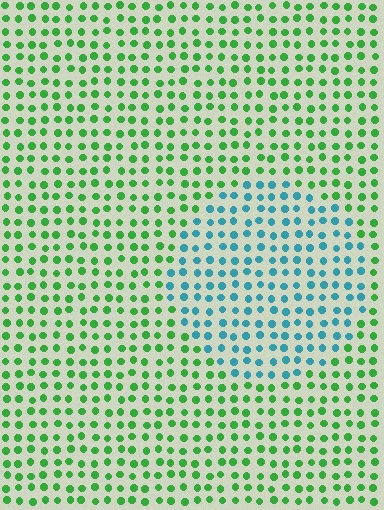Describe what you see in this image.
The image is filled with small green elements in a uniform arrangement. A circle-shaped region is visible where the elements are tinted to a slightly different hue, forming a subtle color boundary.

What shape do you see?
I see a circle.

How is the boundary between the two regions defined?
The boundary is defined purely by a slight shift in hue (about 63 degrees). Spacing, size, and orientation are identical on both sides.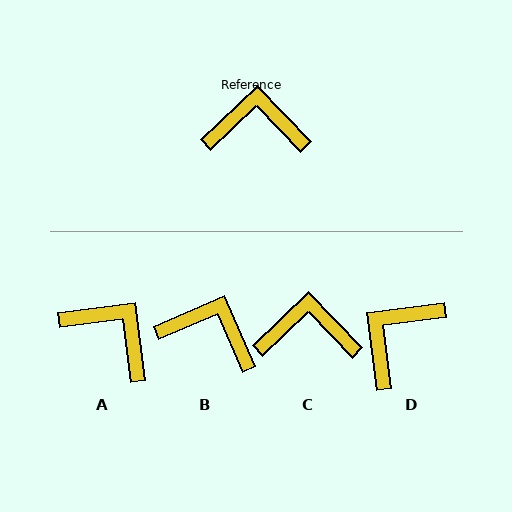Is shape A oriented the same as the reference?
No, it is off by about 37 degrees.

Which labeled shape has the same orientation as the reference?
C.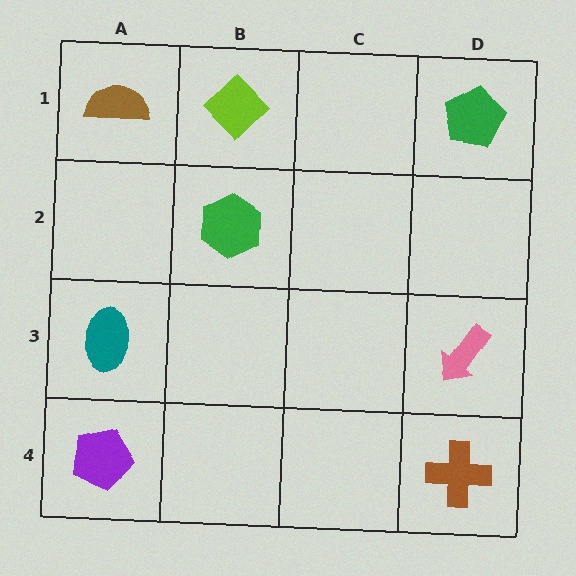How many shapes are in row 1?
3 shapes.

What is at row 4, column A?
A purple pentagon.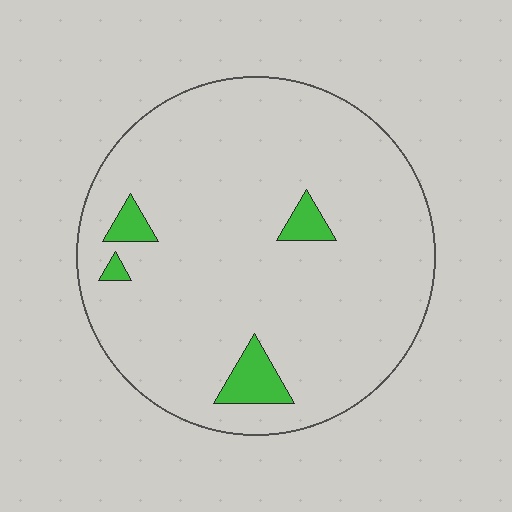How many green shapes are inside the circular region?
4.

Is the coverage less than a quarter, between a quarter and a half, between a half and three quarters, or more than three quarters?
Less than a quarter.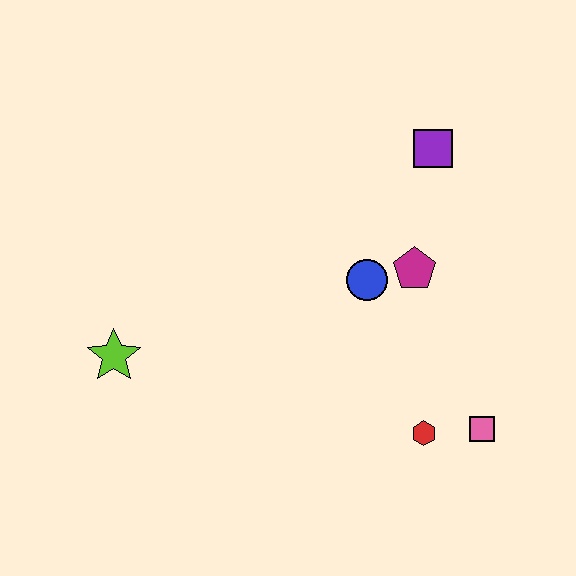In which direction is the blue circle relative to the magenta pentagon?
The blue circle is to the left of the magenta pentagon.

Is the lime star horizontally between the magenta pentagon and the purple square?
No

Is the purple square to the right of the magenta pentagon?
Yes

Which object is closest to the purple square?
The magenta pentagon is closest to the purple square.